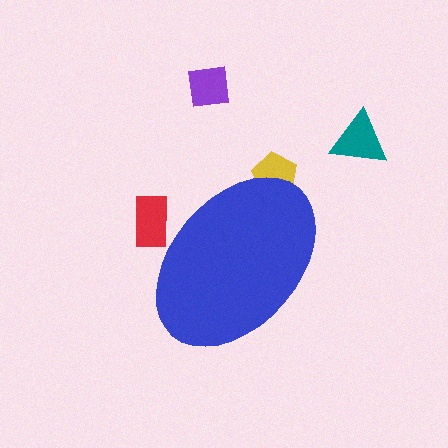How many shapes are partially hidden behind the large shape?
2 shapes are partially hidden.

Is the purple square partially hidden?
No, the purple square is fully visible.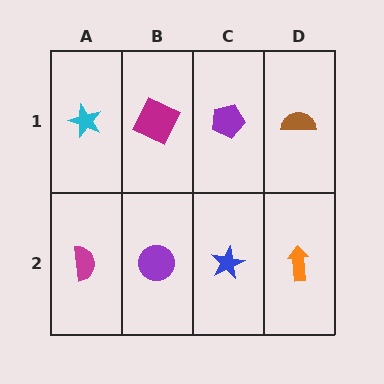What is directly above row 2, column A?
A cyan star.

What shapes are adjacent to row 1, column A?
A magenta semicircle (row 2, column A), a magenta square (row 1, column B).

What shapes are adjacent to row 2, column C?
A purple pentagon (row 1, column C), a purple circle (row 2, column B), an orange arrow (row 2, column D).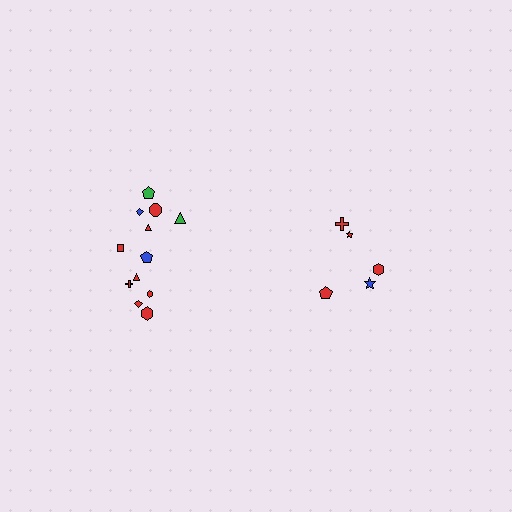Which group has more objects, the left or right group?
The left group.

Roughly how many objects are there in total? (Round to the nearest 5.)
Roughly 15 objects in total.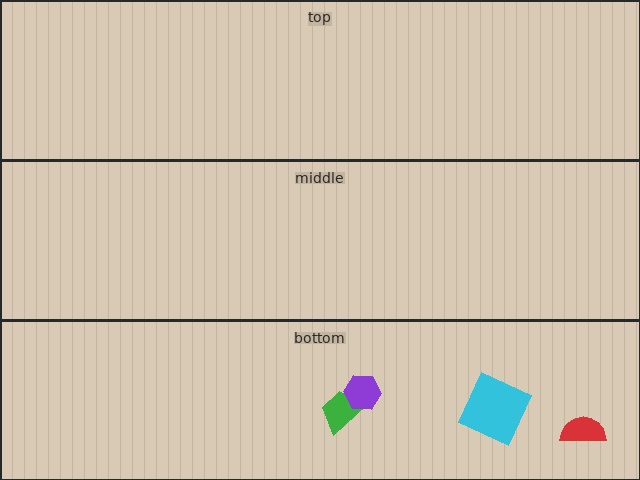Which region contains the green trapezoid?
The bottom region.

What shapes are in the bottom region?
The red semicircle, the green trapezoid, the cyan square, the purple hexagon.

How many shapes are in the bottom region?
4.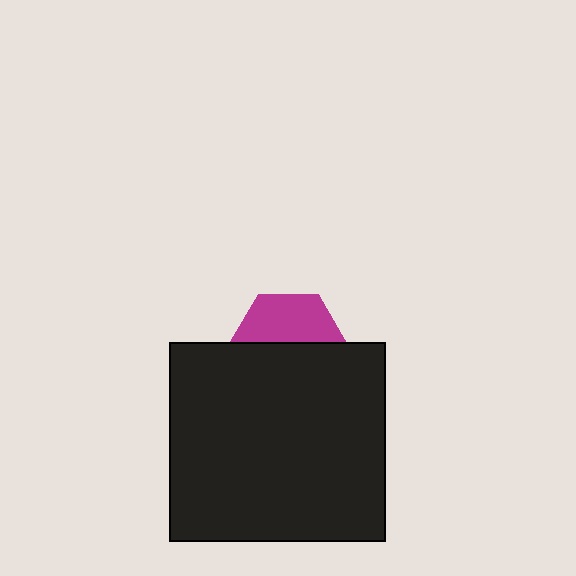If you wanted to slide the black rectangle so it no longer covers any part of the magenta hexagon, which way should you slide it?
Slide it down — that is the most direct way to separate the two shapes.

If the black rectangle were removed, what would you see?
You would see the complete magenta hexagon.